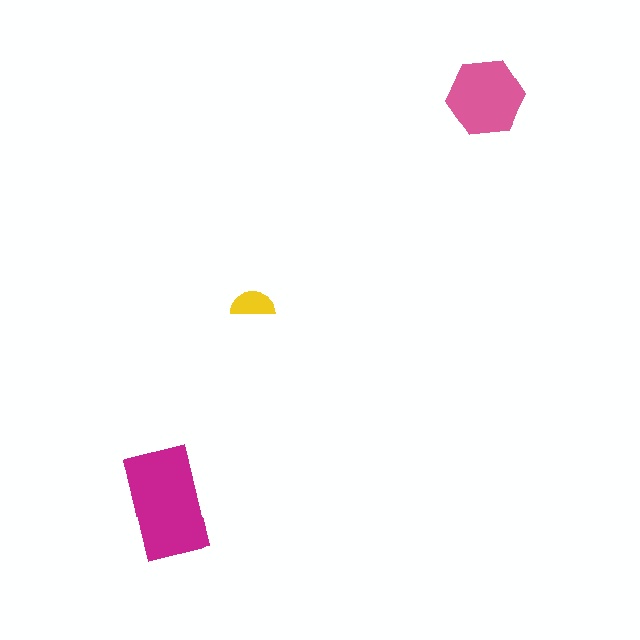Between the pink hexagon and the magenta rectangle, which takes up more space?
The magenta rectangle.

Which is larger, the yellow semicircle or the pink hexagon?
The pink hexagon.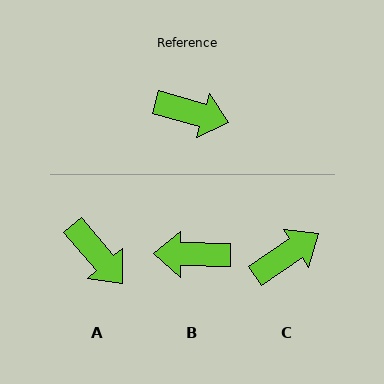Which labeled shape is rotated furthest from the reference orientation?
B, about 165 degrees away.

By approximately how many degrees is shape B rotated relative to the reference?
Approximately 165 degrees clockwise.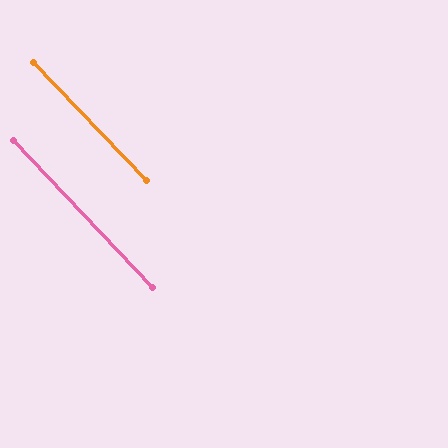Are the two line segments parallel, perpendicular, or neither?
Parallel — their directions differ by only 0.5°.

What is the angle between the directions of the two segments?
Approximately 0 degrees.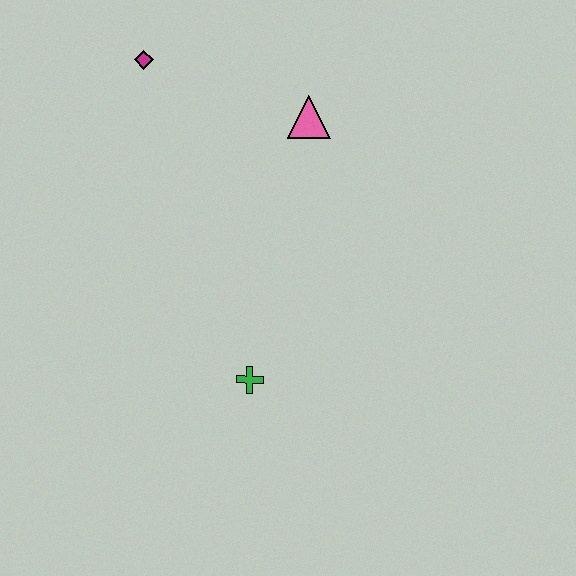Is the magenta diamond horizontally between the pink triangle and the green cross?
No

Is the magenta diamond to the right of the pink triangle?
No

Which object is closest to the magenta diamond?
The pink triangle is closest to the magenta diamond.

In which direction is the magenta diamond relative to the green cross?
The magenta diamond is above the green cross.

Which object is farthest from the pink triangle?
The green cross is farthest from the pink triangle.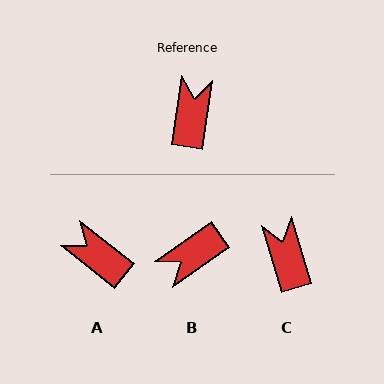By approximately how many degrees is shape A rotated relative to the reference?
Approximately 60 degrees counter-clockwise.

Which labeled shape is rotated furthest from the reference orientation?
B, about 134 degrees away.